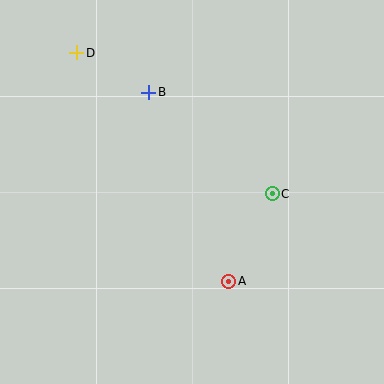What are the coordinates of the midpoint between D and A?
The midpoint between D and A is at (153, 167).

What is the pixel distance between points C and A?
The distance between C and A is 98 pixels.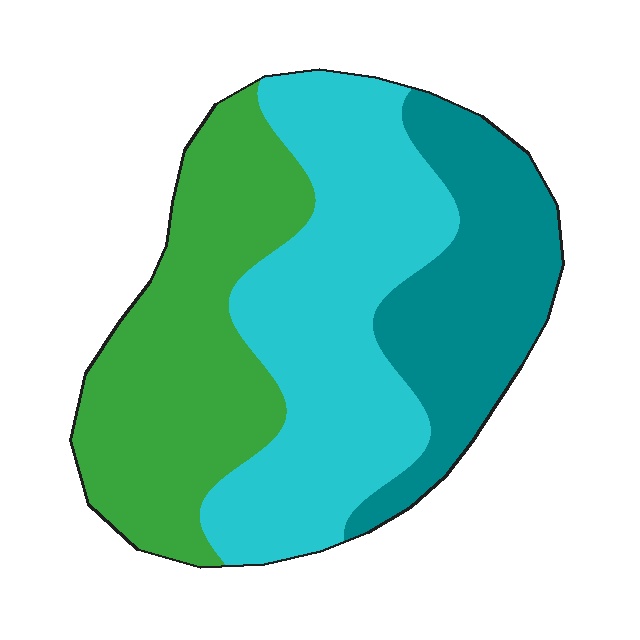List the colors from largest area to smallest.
From largest to smallest: cyan, green, teal.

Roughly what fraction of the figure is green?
Green takes up about one third (1/3) of the figure.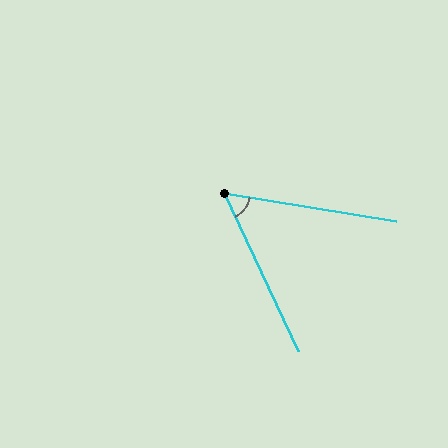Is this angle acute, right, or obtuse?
It is acute.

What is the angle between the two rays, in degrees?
Approximately 56 degrees.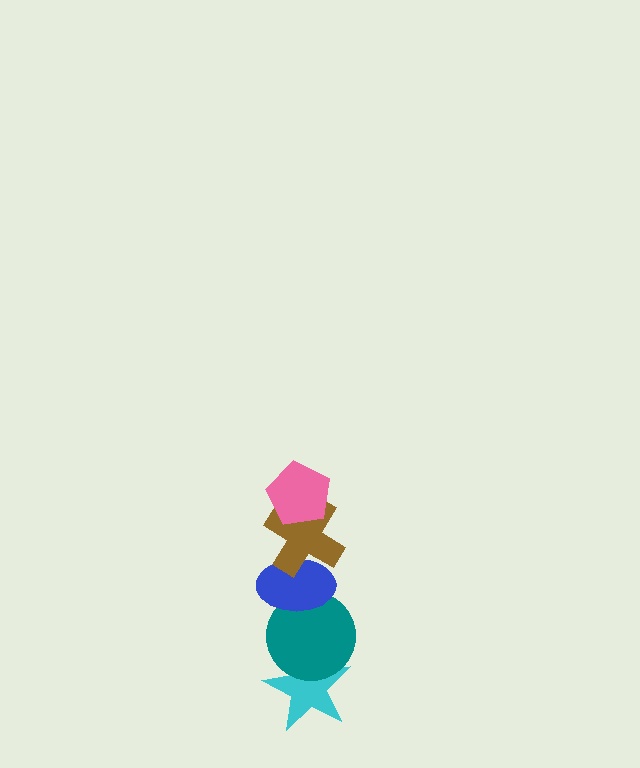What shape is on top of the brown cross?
The pink pentagon is on top of the brown cross.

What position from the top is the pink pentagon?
The pink pentagon is 1st from the top.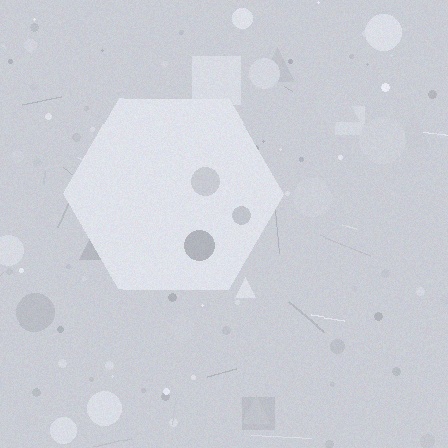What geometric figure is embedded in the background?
A hexagon is embedded in the background.